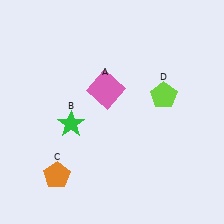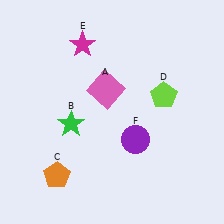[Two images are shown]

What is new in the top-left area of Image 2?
A magenta star (E) was added in the top-left area of Image 2.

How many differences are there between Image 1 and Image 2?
There are 2 differences between the two images.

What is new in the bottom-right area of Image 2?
A purple circle (F) was added in the bottom-right area of Image 2.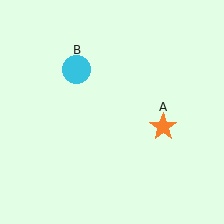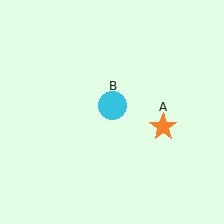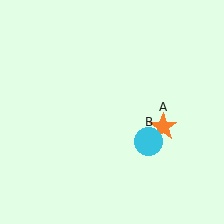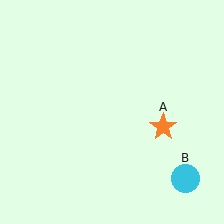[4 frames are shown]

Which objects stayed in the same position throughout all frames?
Orange star (object A) remained stationary.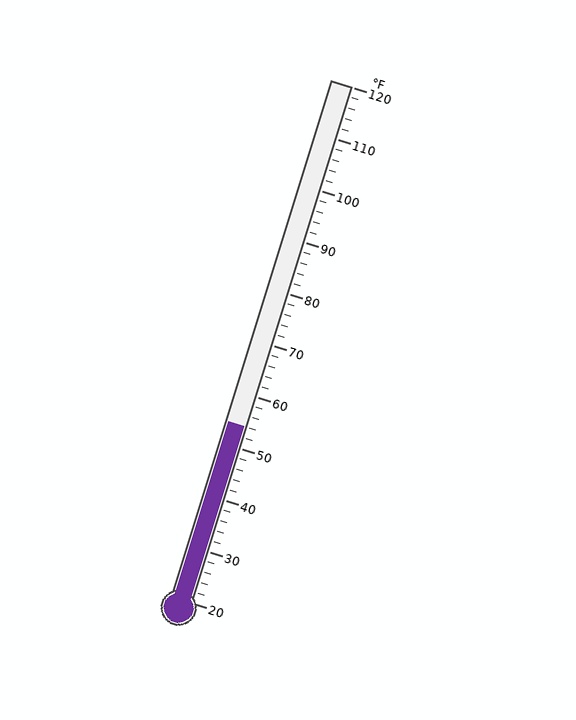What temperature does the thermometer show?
The thermometer shows approximately 54°F.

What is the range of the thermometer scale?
The thermometer scale ranges from 20°F to 120°F.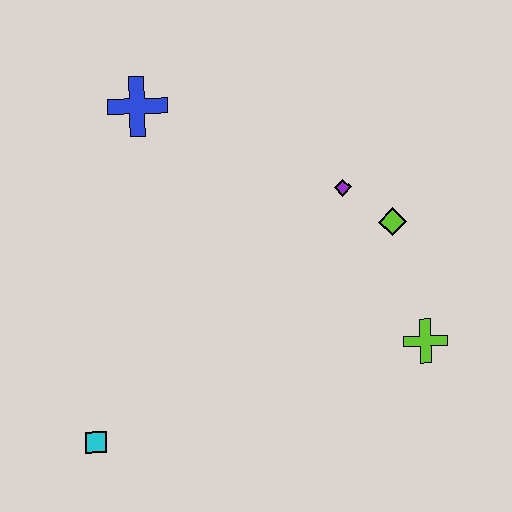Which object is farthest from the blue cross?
The lime cross is farthest from the blue cross.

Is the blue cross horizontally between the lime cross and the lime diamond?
No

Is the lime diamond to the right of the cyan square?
Yes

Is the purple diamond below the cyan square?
No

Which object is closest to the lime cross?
The lime diamond is closest to the lime cross.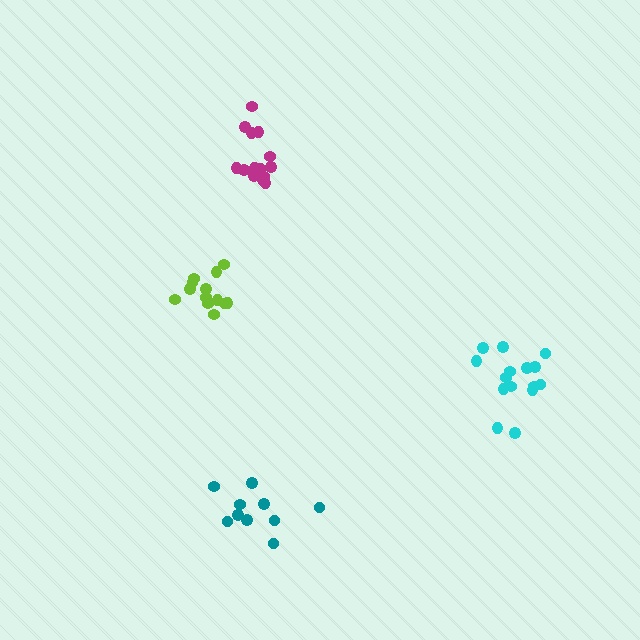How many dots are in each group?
Group 1: 15 dots, Group 2: 13 dots, Group 3: 10 dots, Group 4: 14 dots (52 total).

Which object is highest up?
The magenta cluster is topmost.